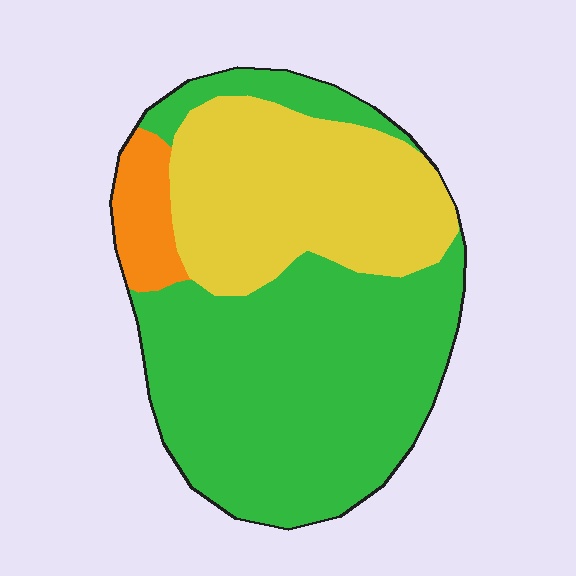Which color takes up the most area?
Green, at roughly 60%.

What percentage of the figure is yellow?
Yellow covers 34% of the figure.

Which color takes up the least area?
Orange, at roughly 5%.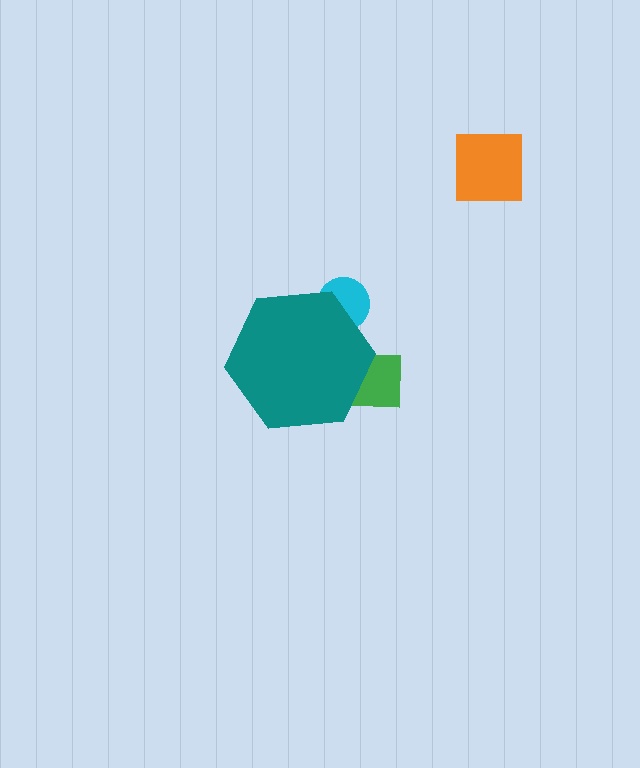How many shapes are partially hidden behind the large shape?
2 shapes are partially hidden.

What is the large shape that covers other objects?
A teal hexagon.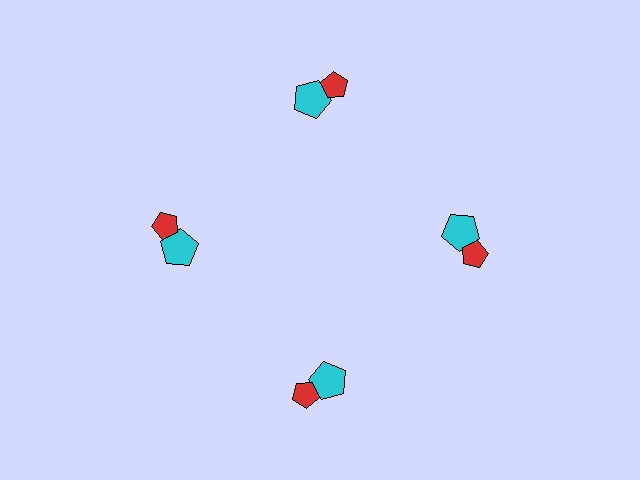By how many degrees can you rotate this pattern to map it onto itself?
The pattern maps onto itself every 90 degrees of rotation.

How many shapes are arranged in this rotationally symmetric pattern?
There are 8 shapes, arranged in 4 groups of 2.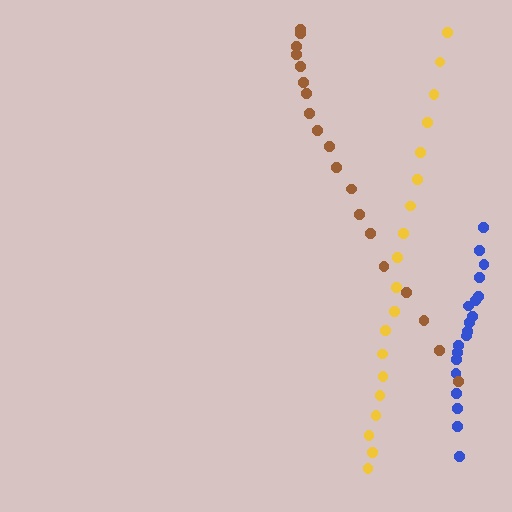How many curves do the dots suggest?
There are 3 distinct paths.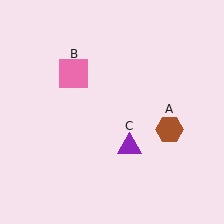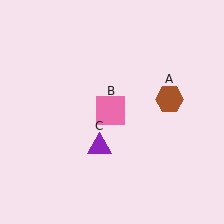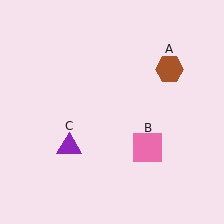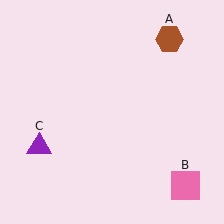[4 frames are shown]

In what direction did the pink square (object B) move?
The pink square (object B) moved down and to the right.